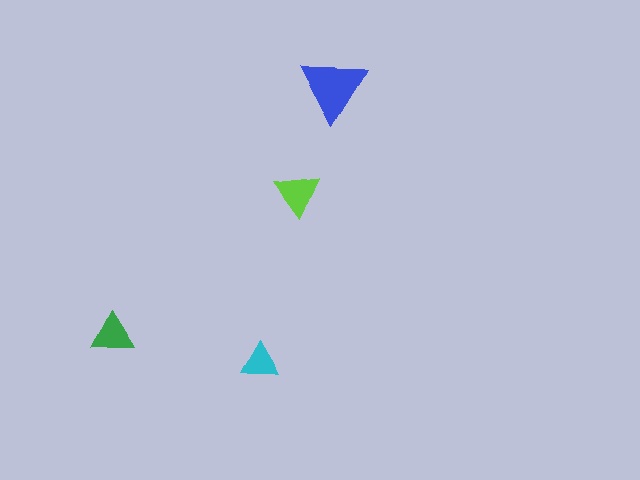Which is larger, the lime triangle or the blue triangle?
The blue one.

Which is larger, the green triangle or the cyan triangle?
The green one.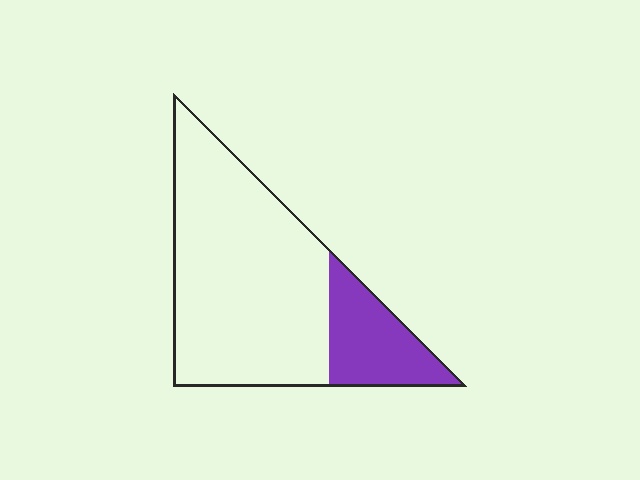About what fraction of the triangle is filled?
About one fifth (1/5).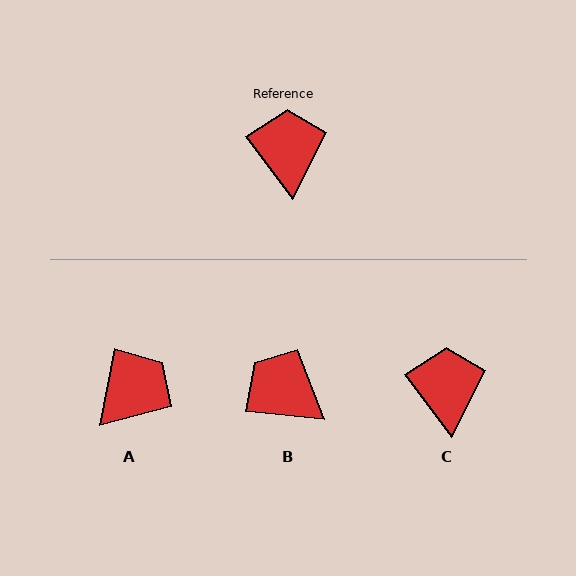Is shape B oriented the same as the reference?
No, it is off by about 47 degrees.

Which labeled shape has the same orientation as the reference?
C.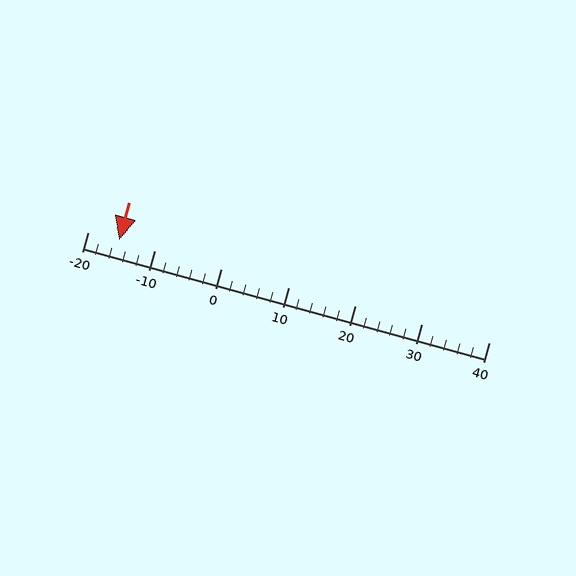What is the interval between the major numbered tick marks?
The major tick marks are spaced 10 units apart.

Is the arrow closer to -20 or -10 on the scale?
The arrow is closer to -20.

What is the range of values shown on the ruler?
The ruler shows values from -20 to 40.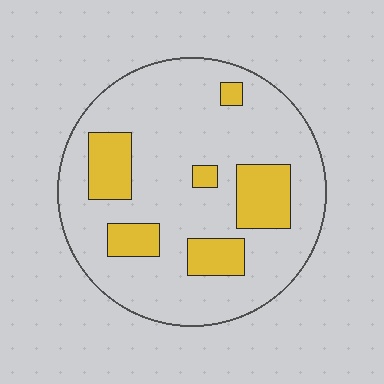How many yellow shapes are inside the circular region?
6.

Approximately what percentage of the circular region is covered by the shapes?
Approximately 20%.